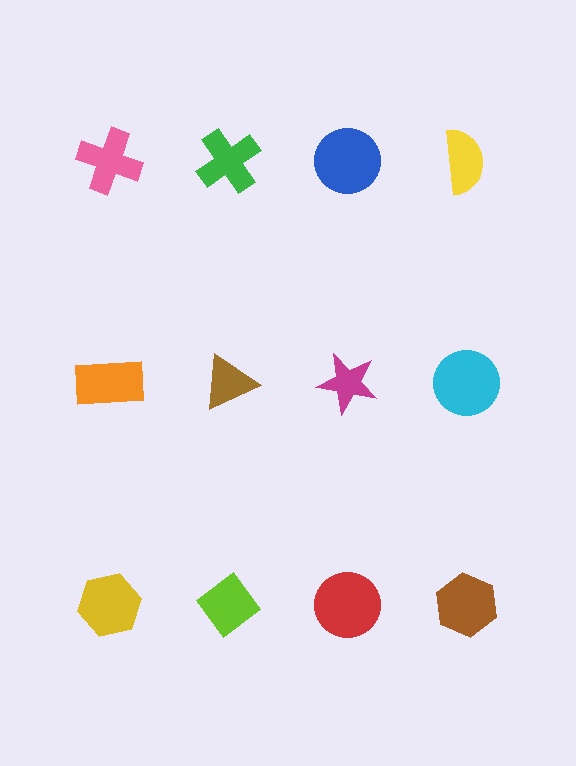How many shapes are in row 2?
4 shapes.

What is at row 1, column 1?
A pink cross.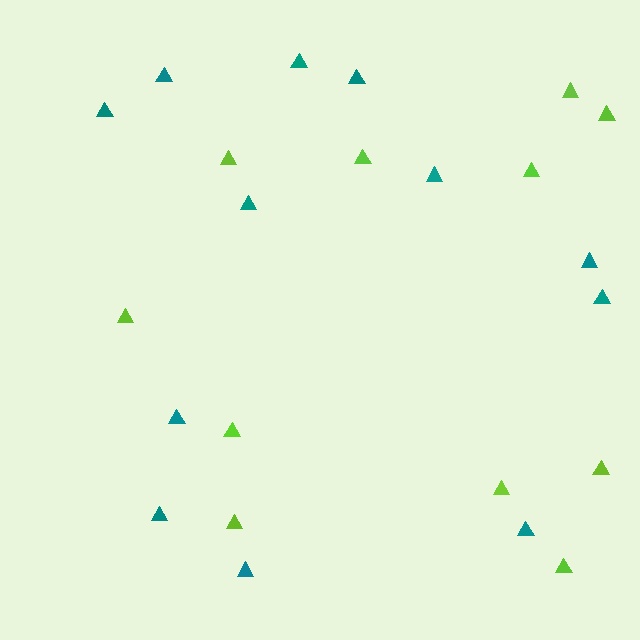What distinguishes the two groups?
There are 2 groups: one group of teal triangles (12) and one group of lime triangles (11).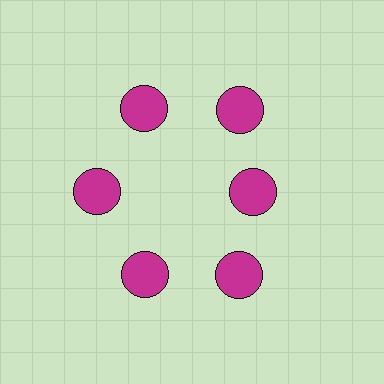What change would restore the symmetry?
The symmetry would be restored by moving it outward, back onto the ring so that all 6 circles sit at equal angles and equal distance from the center.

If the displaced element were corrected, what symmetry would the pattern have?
It would have 6-fold rotational symmetry — the pattern would map onto itself every 60 degrees.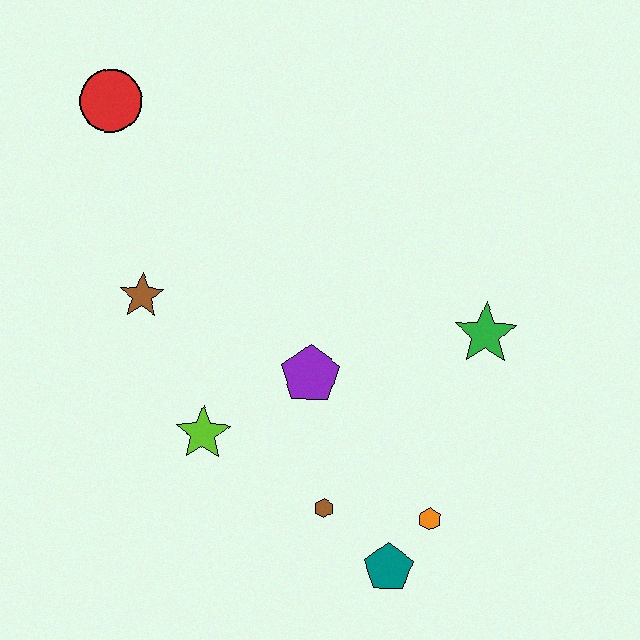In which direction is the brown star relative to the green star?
The brown star is to the left of the green star.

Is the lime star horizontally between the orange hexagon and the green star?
No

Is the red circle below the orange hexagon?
No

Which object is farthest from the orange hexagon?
The red circle is farthest from the orange hexagon.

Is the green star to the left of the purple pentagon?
No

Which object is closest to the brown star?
The lime star is closest to the brown star.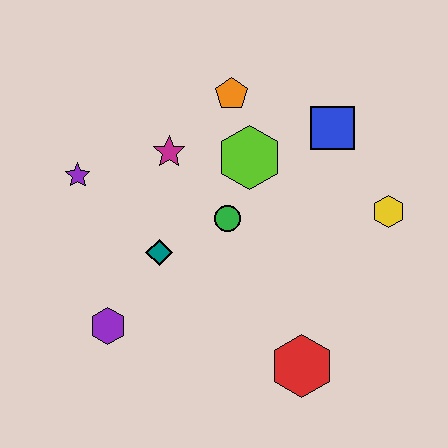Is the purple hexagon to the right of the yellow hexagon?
No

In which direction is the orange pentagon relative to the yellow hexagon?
The orange pentagon is to the left of the yellow hexagon.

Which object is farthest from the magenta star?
The red hexagon is farthest from the magenta star.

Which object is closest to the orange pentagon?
The lime hexagon is closest to the orange pentagon.